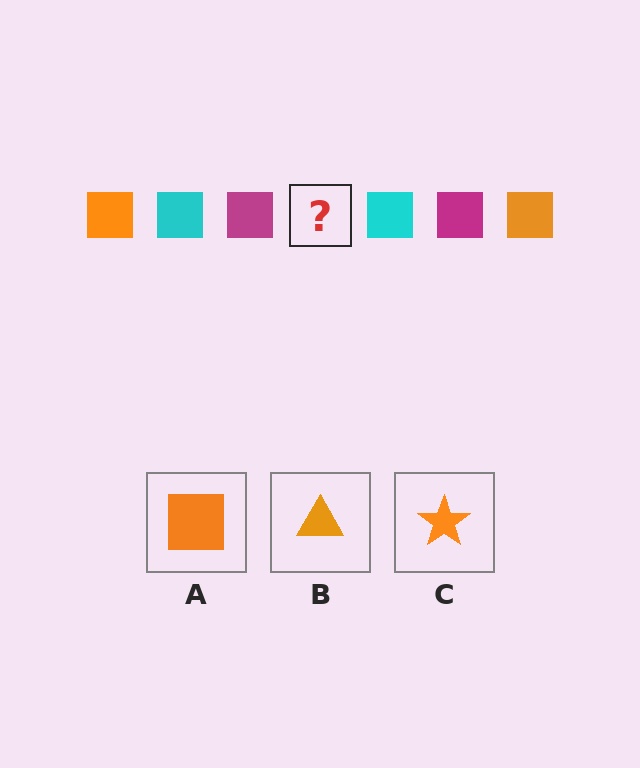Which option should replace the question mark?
Option A.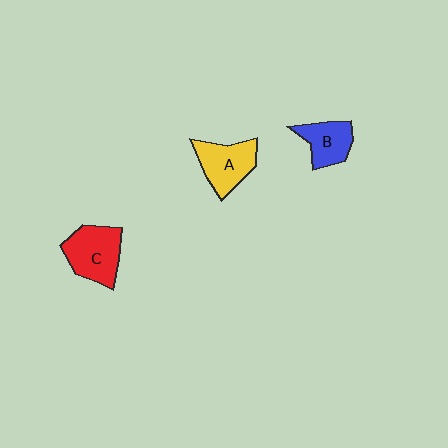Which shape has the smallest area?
Shape B (blue).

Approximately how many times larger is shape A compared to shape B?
Approximately 1.2 times.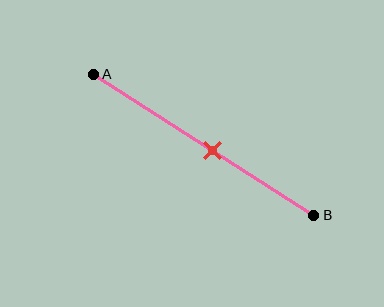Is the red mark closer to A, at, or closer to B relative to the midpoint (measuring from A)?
The red mark is closer to point B than the midpoint of segment AB.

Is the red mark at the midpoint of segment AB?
No, the mark is at about 55% from A, not at the 50% midpoint.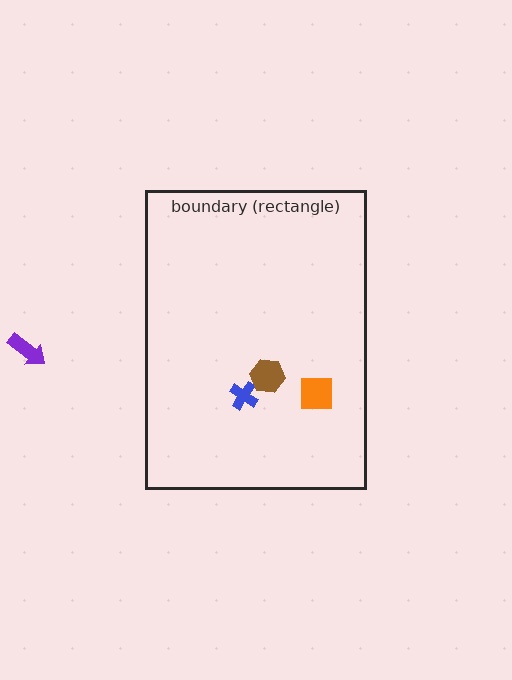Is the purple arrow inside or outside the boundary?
Outside.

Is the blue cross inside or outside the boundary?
Inside.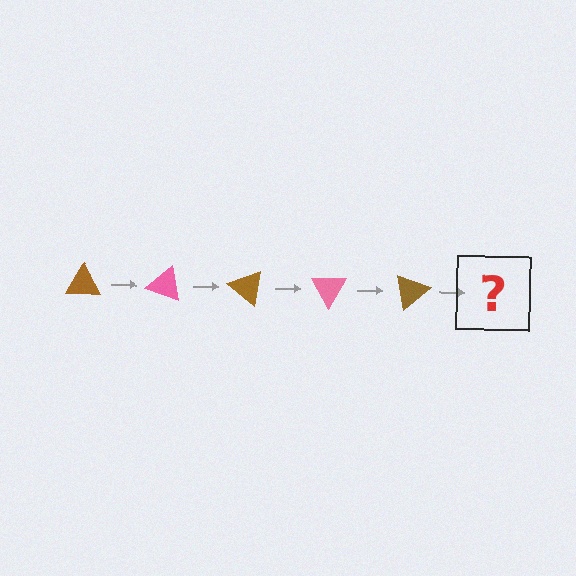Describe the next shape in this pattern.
It should be a pink triangle, rotated 100 degrees from the start.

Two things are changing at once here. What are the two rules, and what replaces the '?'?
The two rules are that it rotates 20 degrees each step and the color cycles through brown and pink. The '?' should be a pink triangle, rotated 100 degrees from the start.